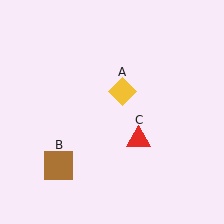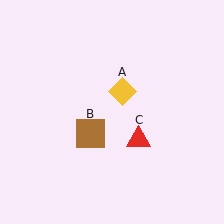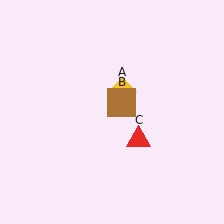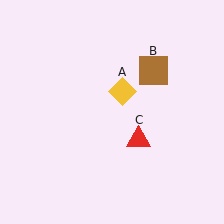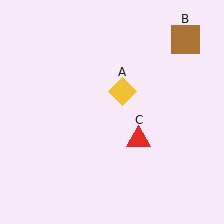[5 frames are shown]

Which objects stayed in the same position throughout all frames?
Yellow diamond (object A) and red triangle (object C) remained stationary.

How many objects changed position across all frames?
1 object changed position: brown square (object B).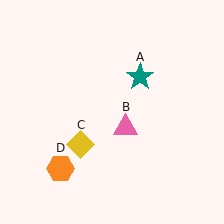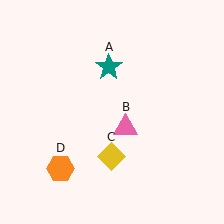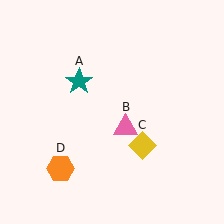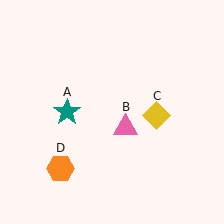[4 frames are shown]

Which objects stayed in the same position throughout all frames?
Pink triangle (object B) and orange hexagon (object D) remained stationary.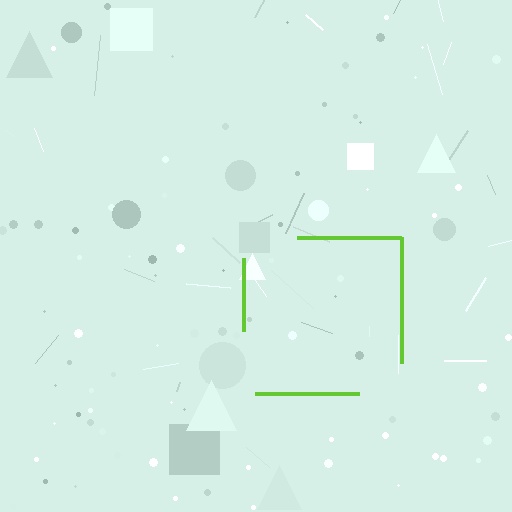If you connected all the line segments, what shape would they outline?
They would outline a square.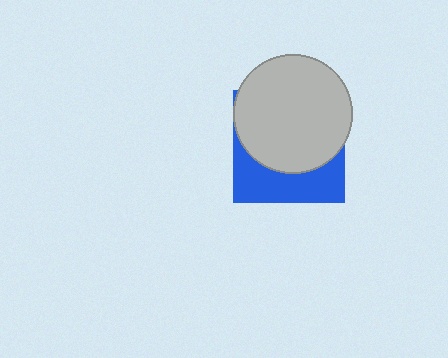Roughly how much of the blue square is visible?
A small part of it is visible (roughly 36%).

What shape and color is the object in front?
The object in front is a light gray circle.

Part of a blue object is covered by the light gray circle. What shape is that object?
It is a square.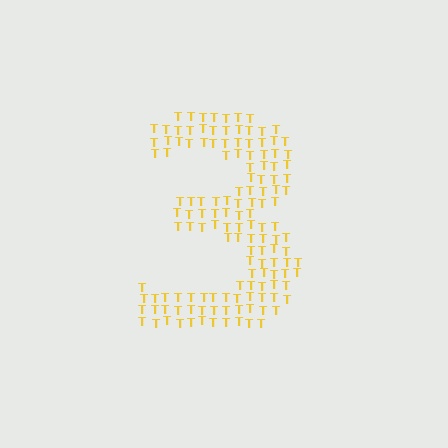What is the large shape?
The large shape is the digit 3.